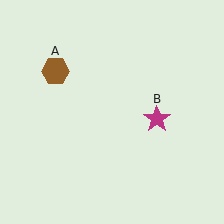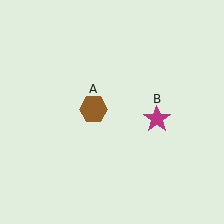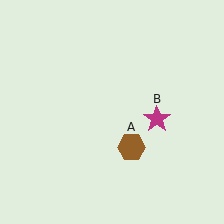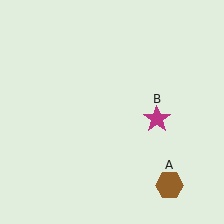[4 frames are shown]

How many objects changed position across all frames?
1 object changed position: brown hexagon (object A).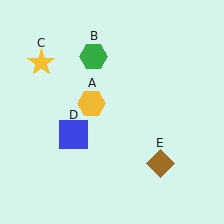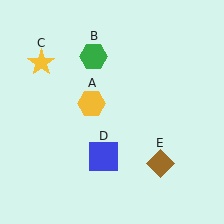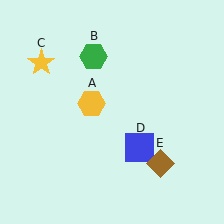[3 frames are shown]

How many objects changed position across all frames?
1 object changed position: blue square (object D).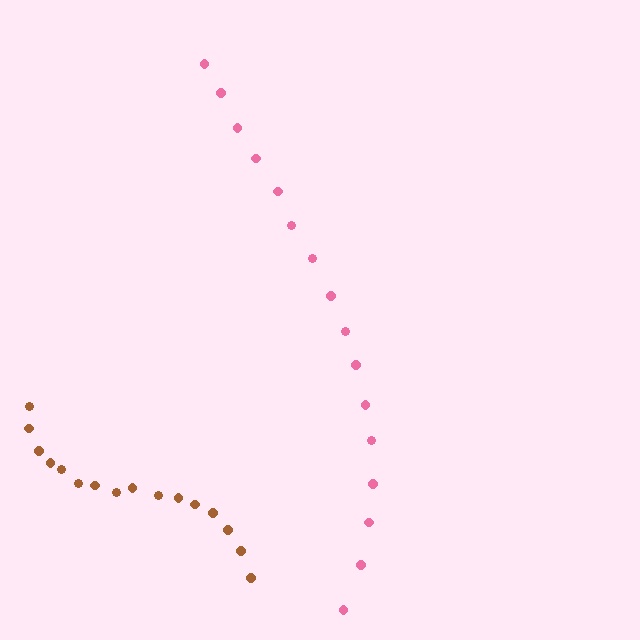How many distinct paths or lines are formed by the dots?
There are 2 distinct paths.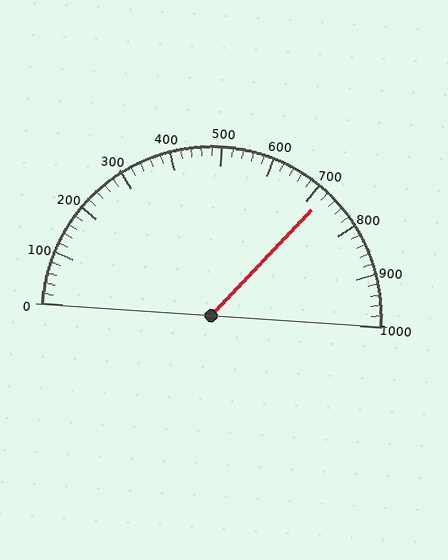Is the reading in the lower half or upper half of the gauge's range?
The reading is in the upper half of the range (0 to 1000).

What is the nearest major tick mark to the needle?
The nearest major tick mark is 700.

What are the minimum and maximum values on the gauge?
The gauge ranges from 0 to 1000.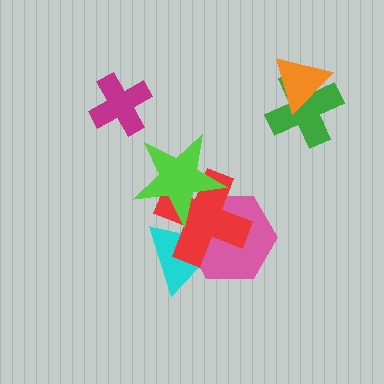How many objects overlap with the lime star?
3 objects overlap with the lime star.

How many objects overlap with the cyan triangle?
3 objects overlap with the cyan triangle.